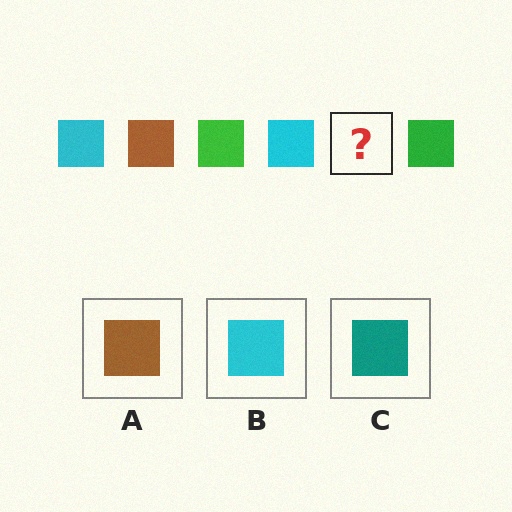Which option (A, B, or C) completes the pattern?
A.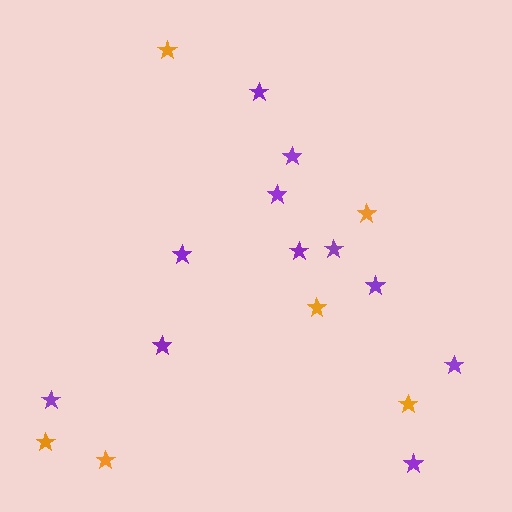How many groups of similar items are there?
There are 2 groups: one group of orange stars (6) and one group of purple stars (11).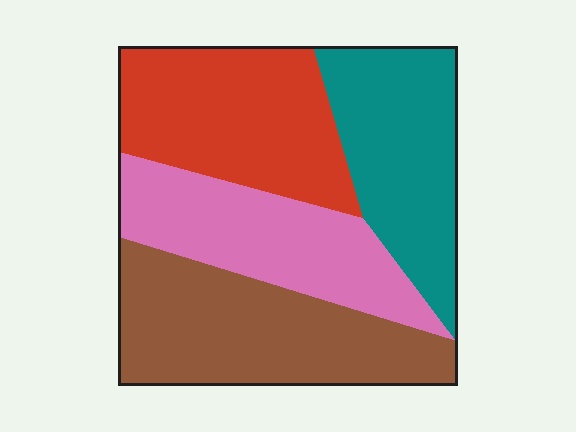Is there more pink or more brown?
Brown.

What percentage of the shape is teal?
Teal takes up about one quarter (1/4) of the shape.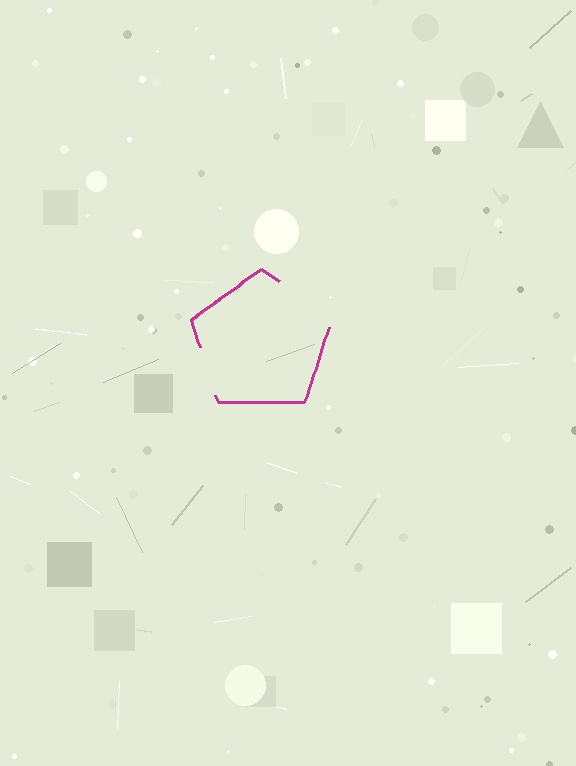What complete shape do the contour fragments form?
The contour fragments form a pentagon.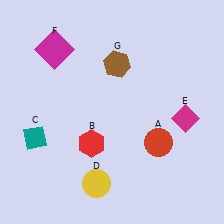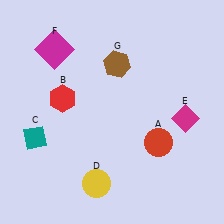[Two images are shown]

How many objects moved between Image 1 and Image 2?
1 object moved between the two images.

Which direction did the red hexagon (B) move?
The red hexagon (B) moved up.